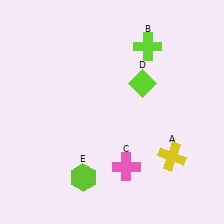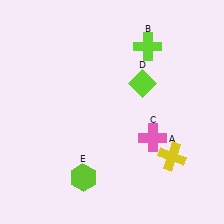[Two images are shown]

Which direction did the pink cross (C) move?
The pink cross (C) moved up.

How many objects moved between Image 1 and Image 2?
1 object moved between the two images.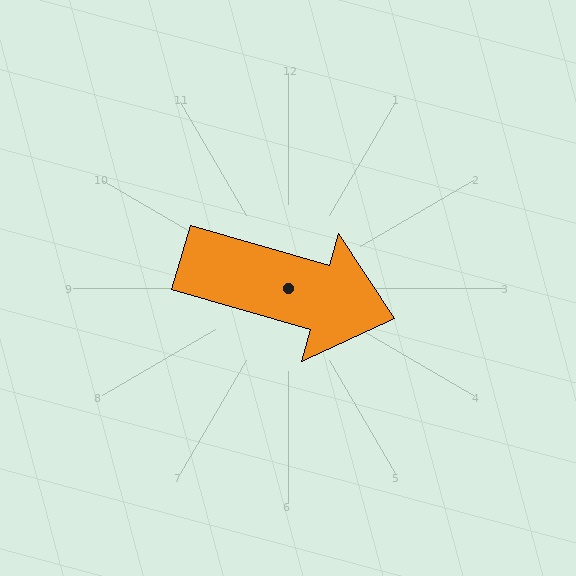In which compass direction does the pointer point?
East.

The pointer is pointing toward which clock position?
Roughly 4 o'clock.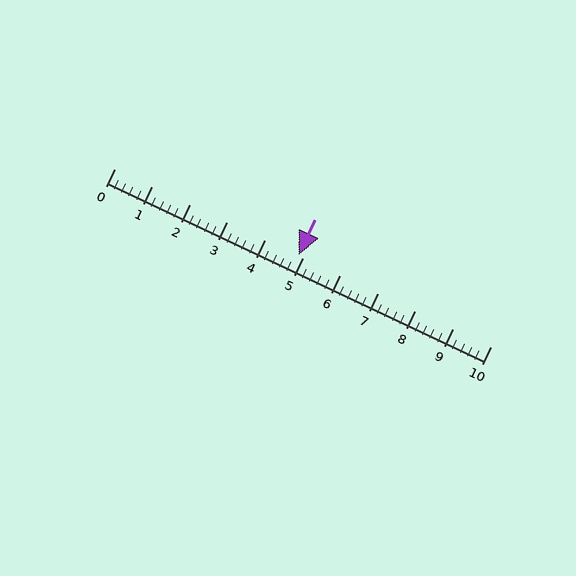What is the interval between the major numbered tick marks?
The major tick marks are spaced 1 units apart.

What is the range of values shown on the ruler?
The ruler shows values from 0 to 10.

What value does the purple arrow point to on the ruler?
The purple arrow points to approximately 4.9.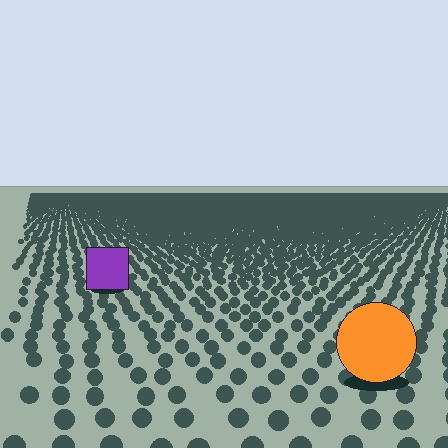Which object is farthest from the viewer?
The purple square is farthest from the viewer. It appears smaller and the ground texture around it is denser.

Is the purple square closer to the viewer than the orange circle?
No. The orange circle is closer — you can tell from the texture gradient: the ground texture is coarser near it.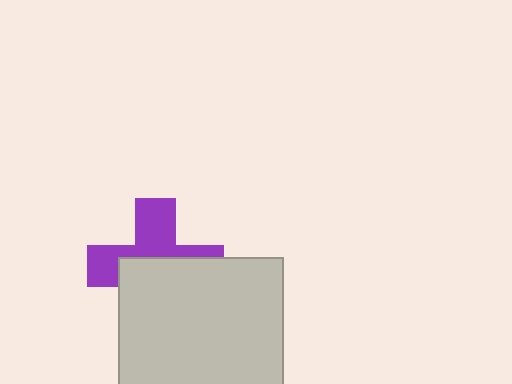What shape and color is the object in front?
The object in front is a light gray square.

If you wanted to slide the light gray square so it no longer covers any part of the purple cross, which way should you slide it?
Slide it down — that is the most direct way to separate the two shapes.